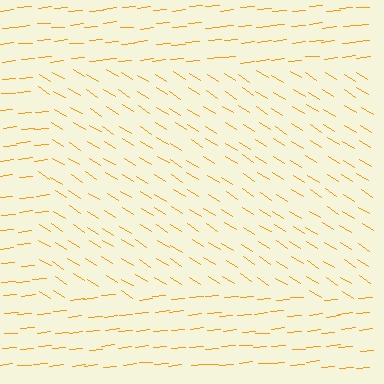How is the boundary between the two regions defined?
The boundary is defined purely by a change in line orientation (approximately 38 degrees difference). All lines are the same color and thickness.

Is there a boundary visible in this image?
Yes, there is a texture boundary formed by a change in line orientation.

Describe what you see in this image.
The image is filled with small orange line segments. A rectangle region in the image has lines oriented differently from the surrounding lines, creating a visible texture boundary.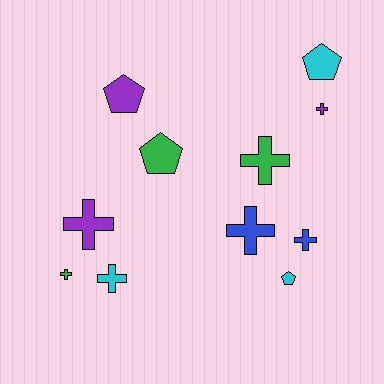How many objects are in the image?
There are 11 objects.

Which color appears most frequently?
Cyan, with 3 objects.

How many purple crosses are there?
There are 2 purple crosses.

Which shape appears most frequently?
Cross, with 7 objects.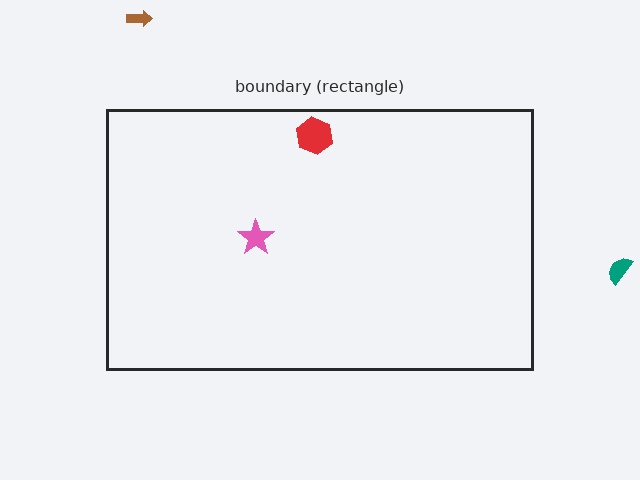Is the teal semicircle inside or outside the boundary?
Outside.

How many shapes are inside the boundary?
2 inside, 2 outside.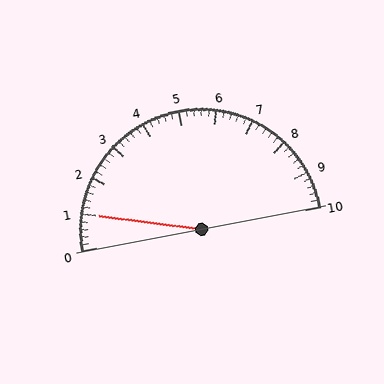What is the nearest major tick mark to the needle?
The nearest major tick mark is 1.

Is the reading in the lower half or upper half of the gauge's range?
The reading is in the lower half of the range (0 to 10).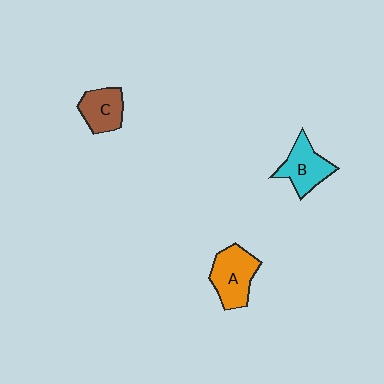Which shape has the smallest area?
Shape C (brown).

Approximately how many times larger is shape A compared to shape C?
Approximately 1.3 times.